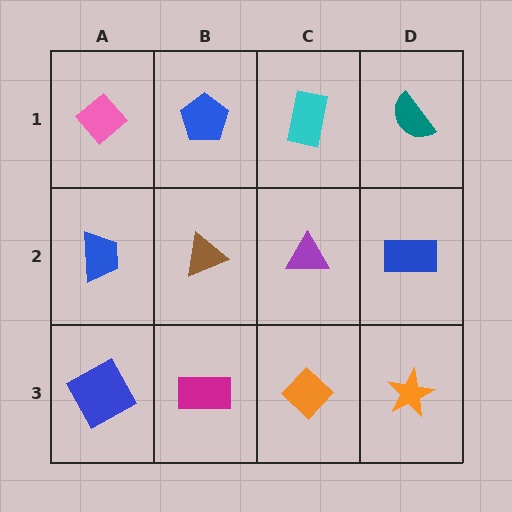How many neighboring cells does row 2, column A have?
3.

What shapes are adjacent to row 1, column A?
A blue trapezoid (row 2, column A), a blue pentagon (row 1, column B).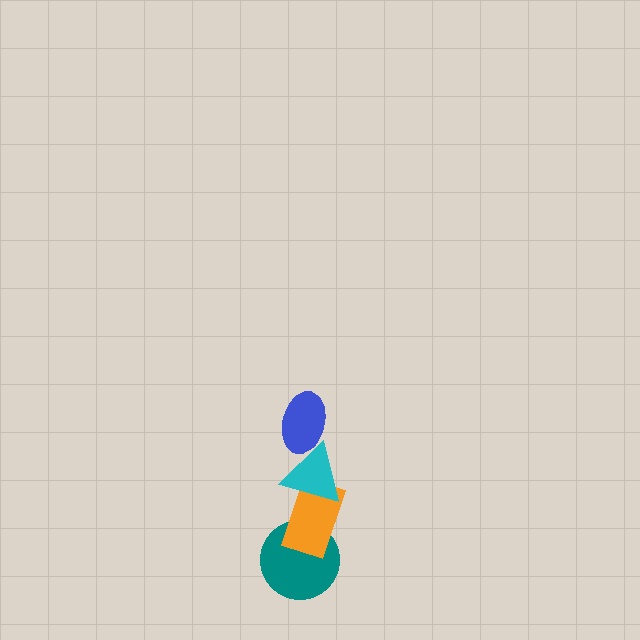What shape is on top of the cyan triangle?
The blue ellipse is on top of the cyan triangle.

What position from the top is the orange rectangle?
The orange rectangle is 3rd from the top.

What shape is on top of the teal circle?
The orange rectangle is on top of the teal circle.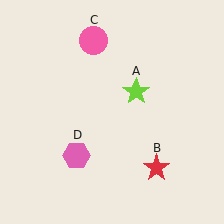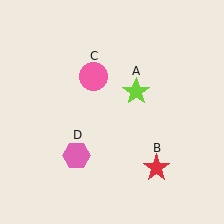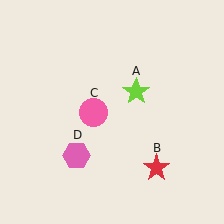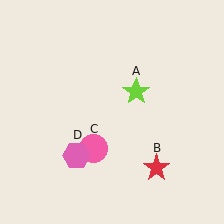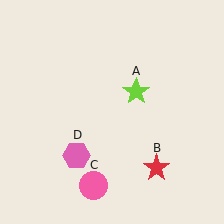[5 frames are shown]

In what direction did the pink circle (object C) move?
The pink circle (object C) moved down.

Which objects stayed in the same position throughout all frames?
Lime star (object A) and red star (object B) and pink hexagon (object D) remained stationary.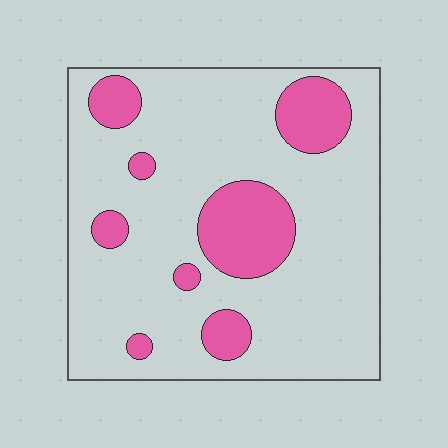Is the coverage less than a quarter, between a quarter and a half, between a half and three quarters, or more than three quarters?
Less than a quarter.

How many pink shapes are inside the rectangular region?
8.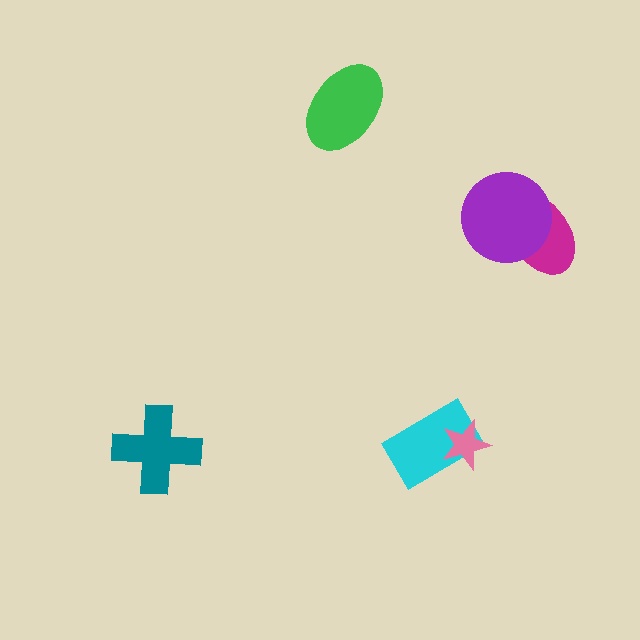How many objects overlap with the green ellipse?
0 objects overlap with the green ellipse.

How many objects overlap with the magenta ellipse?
1 object overlaps with the magenta ellipse.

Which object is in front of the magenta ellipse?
The purple circle is in front of the magenta ellipse.